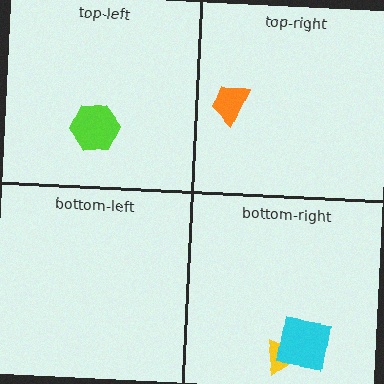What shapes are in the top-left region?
The lime hexagon.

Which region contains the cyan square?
The bottom-right region.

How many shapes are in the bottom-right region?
2.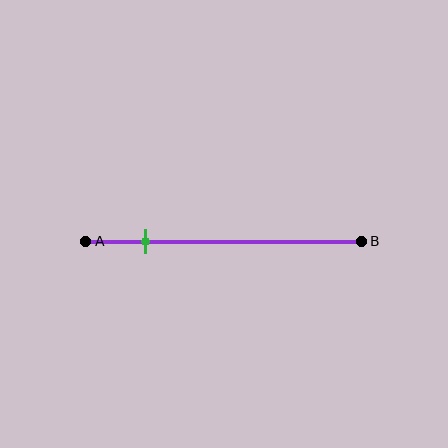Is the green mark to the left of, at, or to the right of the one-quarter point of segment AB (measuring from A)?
The green mark is to the left of the one-quarter point of segment AB.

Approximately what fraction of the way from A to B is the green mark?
The green mark is approximately 20% of the way from A to B.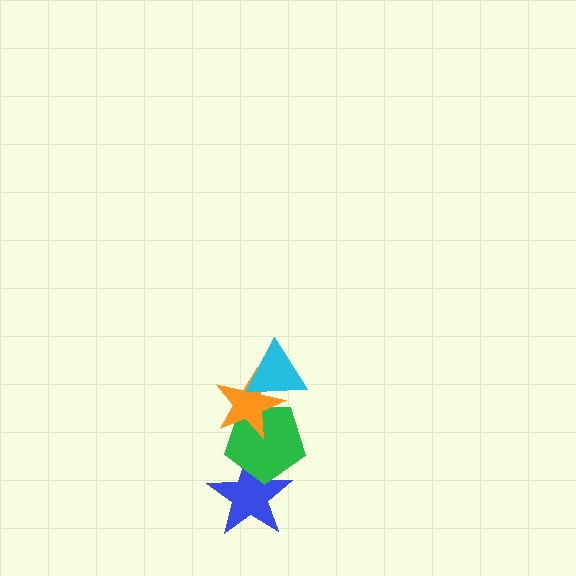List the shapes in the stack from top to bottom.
From top to bottom: the cyan triangle, the orange star, the green pentagon, the blue star.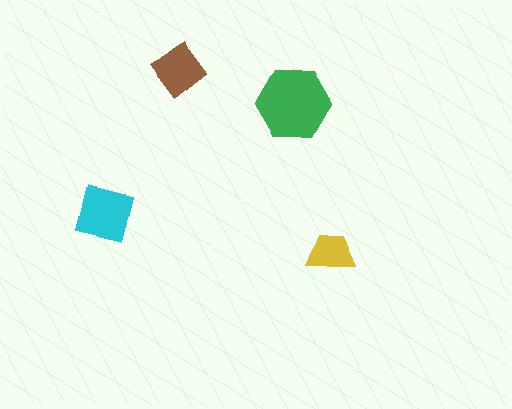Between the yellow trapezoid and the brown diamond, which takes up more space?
The brown diamond.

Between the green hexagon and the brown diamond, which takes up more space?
The green hexagon.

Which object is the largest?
The green hexagon.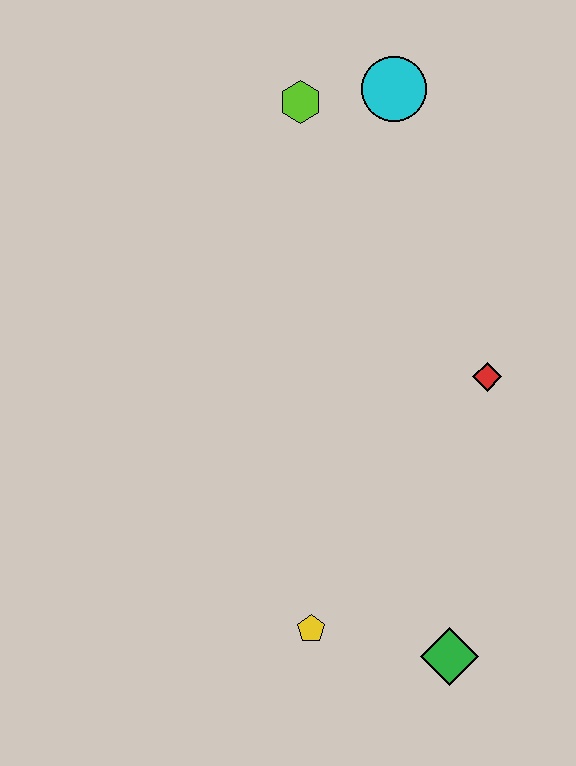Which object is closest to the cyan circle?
The lime hexagon is closest to the cyan circle.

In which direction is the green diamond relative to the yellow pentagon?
The green diamond is to the right of the yellow pentagon.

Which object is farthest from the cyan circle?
The green diamond is farthest from the cyan circle.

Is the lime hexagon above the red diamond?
Yes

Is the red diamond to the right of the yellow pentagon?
Yes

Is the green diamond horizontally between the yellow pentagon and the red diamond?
Yes